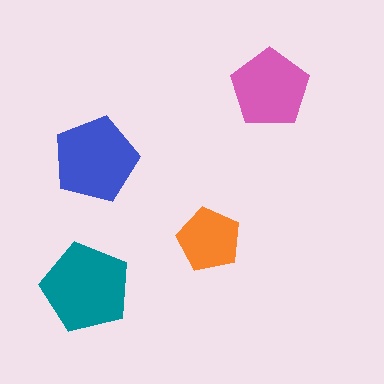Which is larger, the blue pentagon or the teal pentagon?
The teal one.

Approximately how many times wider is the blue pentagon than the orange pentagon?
About 1.5 times wider.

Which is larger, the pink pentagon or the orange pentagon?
The pink one.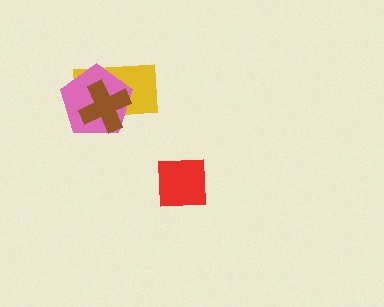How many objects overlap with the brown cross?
2 objects overlap with the brown cross.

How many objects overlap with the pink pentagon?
2 objects overlap with the pink pentagon.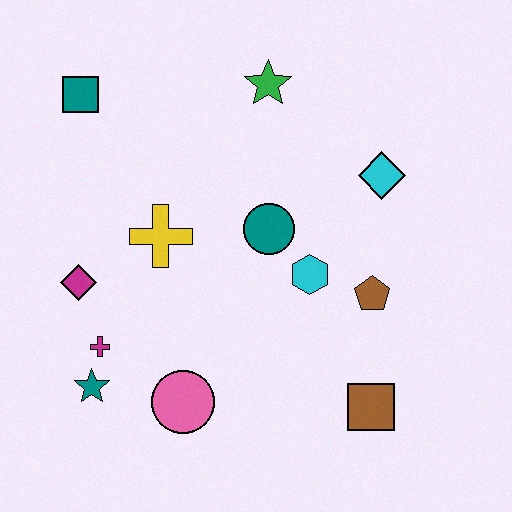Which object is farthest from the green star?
The teal star is farthest from the green star.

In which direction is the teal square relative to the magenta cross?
The teal square is above the magenta cross.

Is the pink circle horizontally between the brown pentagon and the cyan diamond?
No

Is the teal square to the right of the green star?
No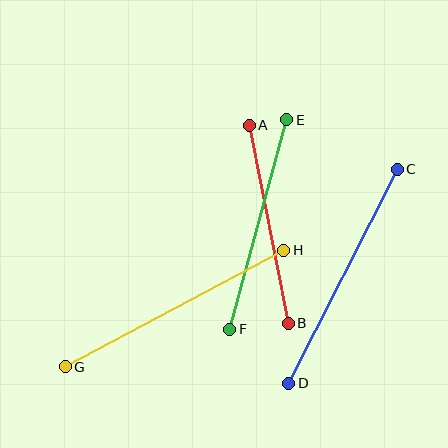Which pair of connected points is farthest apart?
Points G and H are farthest apart.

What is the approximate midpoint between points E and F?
The midpoint is at approximately (258, 224) pixels.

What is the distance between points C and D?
The distance is approximately 240 pixels.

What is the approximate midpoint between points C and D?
The midpoint is at approximately (343, 276) pixels.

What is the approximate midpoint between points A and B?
The midpoint is at approximately (269, 224) pixels.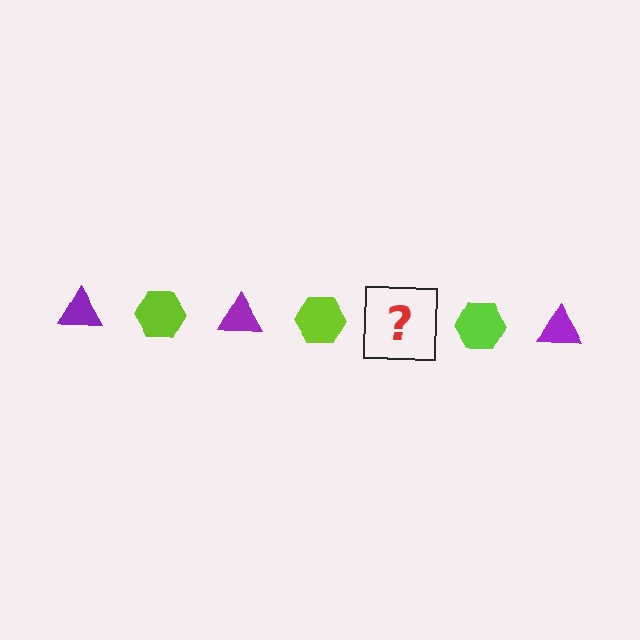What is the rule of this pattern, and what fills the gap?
The rule is that the pattern alternates between purple triangle and lime hexagon. The gap should be filled with a purple triangle.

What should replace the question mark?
The question mark should be replaced with a purple triangle.